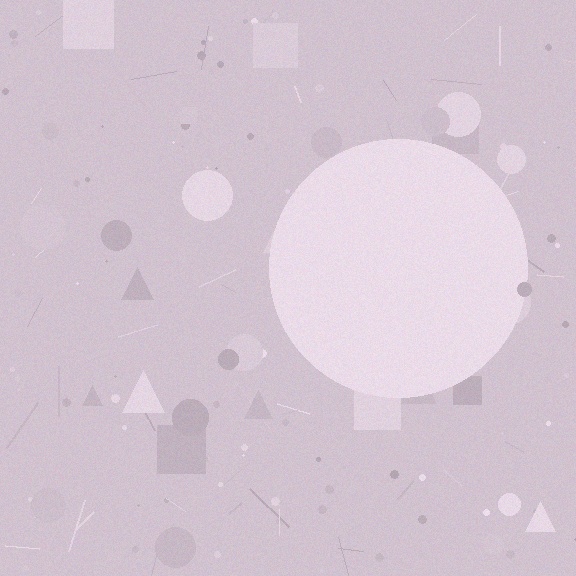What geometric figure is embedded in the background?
A circle is embedded in the background.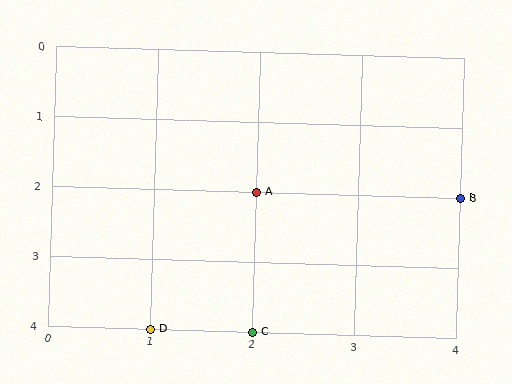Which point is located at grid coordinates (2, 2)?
Point A is at (2, 2).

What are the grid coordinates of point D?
Point D is at grid coordinates (1, 4).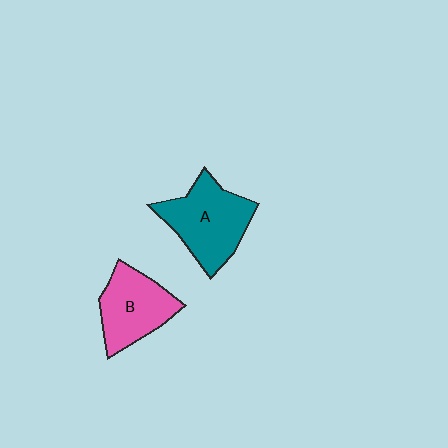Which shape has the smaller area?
Shape B (pink).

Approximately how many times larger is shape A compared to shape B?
Approximately 1.2 times.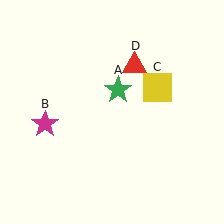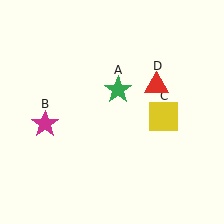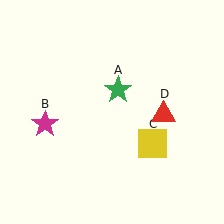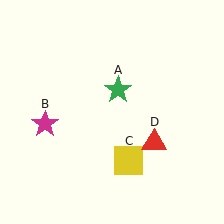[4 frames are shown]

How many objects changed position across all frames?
2 objects changed position: yellow square (object C), red triangle (object D).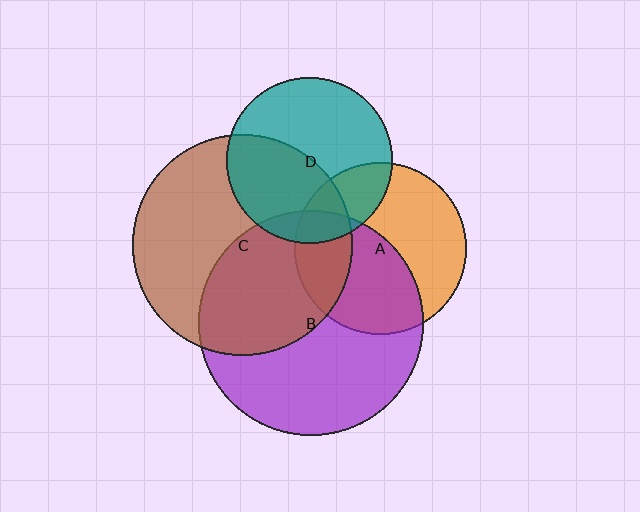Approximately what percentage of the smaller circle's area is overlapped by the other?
Approximately 50%.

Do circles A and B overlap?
Yes.